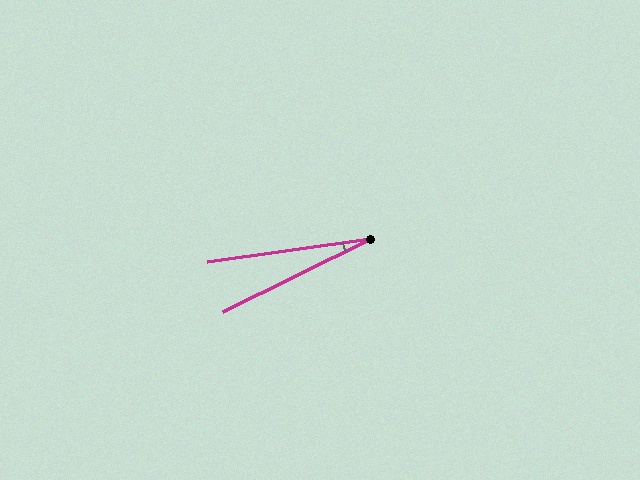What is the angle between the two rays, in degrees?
Approximately 18 degrees.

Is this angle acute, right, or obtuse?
It is acute.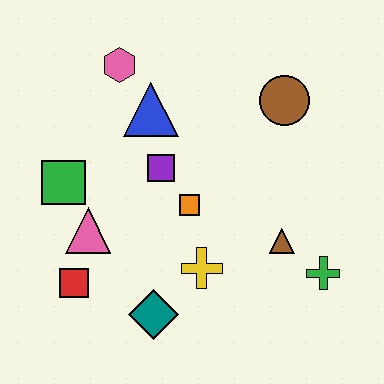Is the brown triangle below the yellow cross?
No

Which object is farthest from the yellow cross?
The pink hexagon is farthest from the yellow cross.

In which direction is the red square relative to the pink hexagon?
The red square is below the pink hexagon.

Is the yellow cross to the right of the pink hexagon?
Yes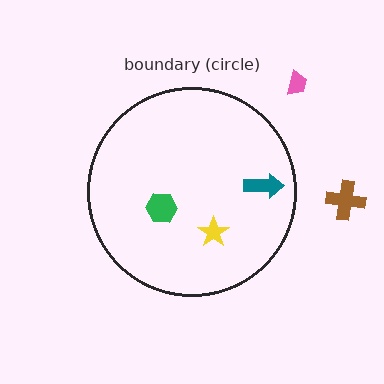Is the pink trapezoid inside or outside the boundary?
Outside.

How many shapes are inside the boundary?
3 inside, 2 outside.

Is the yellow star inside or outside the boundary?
Inside.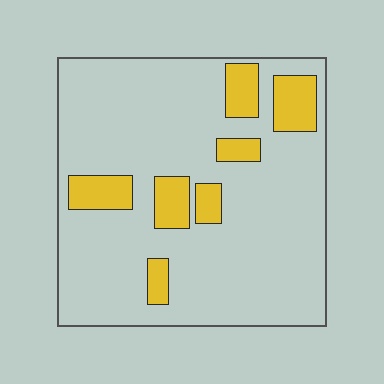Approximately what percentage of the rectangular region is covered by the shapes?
Approximately 15%.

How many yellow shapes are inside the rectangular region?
7.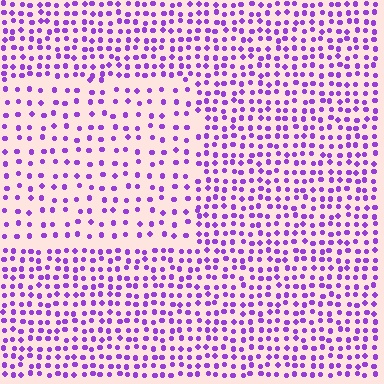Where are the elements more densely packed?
The elements are more densely packed outside the rectangle boundary.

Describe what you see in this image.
The image contains small purple elements arranged at two different densities. A rectangle-shaped region is visible where the elements are less densely packed than the surrounding area.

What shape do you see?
I see a rectangle.